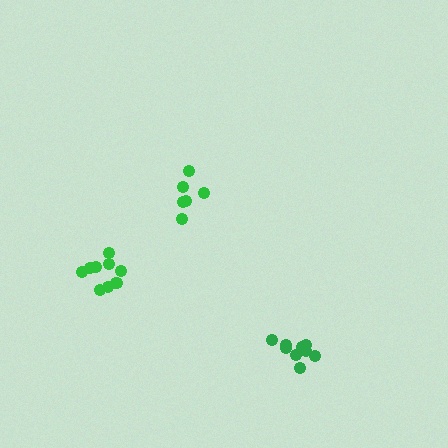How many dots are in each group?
Group 1: 6 dots, Group 2: 10 dots, Group 3: 9 dots (25 total).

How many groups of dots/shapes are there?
There are 3 groups.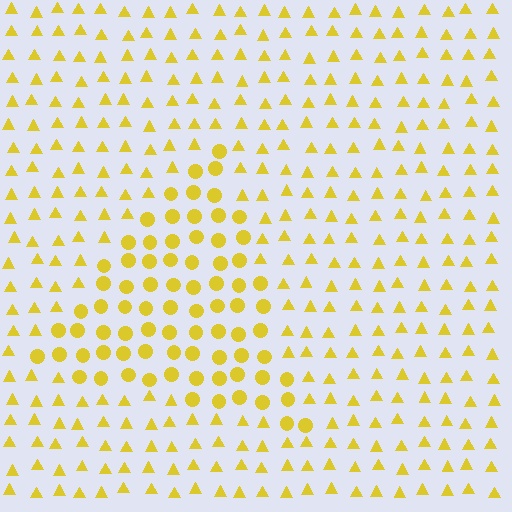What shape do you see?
I see a triangle.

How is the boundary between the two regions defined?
The boundary is defined by a change in element shape: circles inside vs. triangles outside. All elements share the same color and spacing.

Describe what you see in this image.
The image is filled with small yellow elements arranged in a uniform grid. A triangle-shaped region contains circles, while the surrounding area contains triangles. The boundary is defined purely by the change in element shape.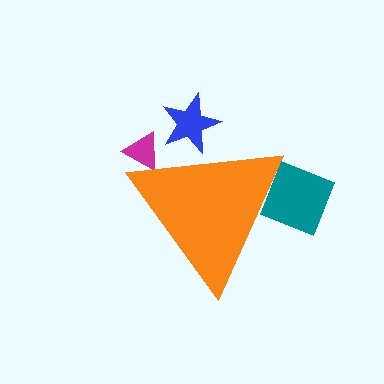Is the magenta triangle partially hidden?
Yes, the magenta triangle is partially hidden behind the orange triangle.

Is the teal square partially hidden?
Yes, the teal square is partially hidden behind the orange triangle.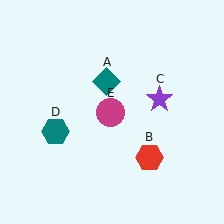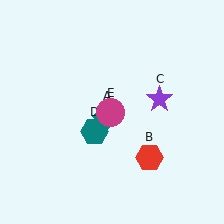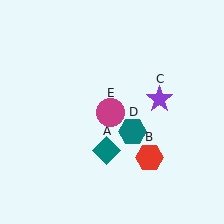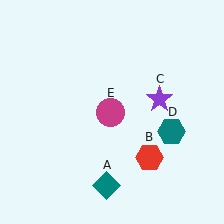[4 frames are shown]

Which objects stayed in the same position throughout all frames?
Red hexagon (object B) and purple star (object C) and magenta circle (object E) remained stationary.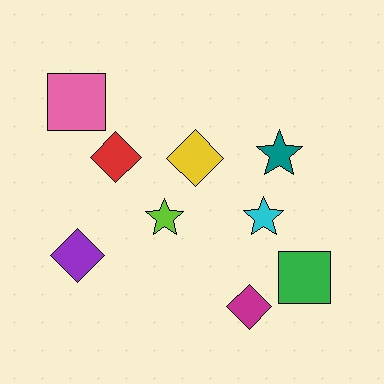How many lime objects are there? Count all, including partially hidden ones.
There is 1 lime object.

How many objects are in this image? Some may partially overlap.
There are 9 objects.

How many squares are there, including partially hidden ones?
There are 2 squares.